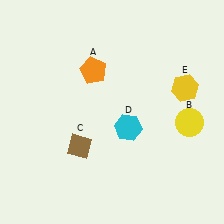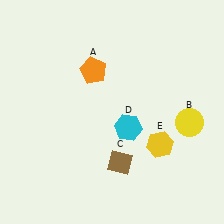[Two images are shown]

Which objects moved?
The objects that moved are: the brown diamond (C), the yellow hexagon (E).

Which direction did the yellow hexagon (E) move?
The yellow hexagon (E) moved down.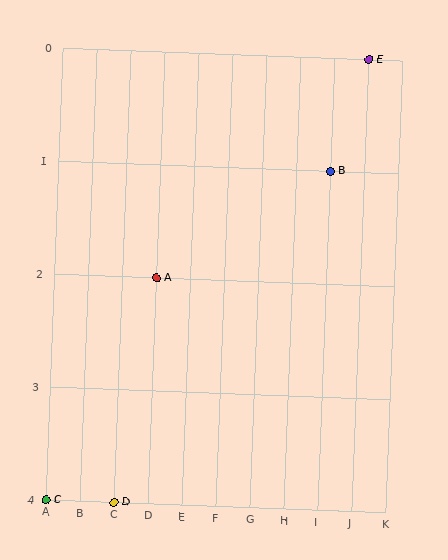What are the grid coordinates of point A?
Point A is at grid coordinates (D, 2).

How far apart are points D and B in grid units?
Points D and B are 6 columns and 3 rows apart (about 6.7 grid units diagonally).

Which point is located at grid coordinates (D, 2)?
Point A is at (D, 2).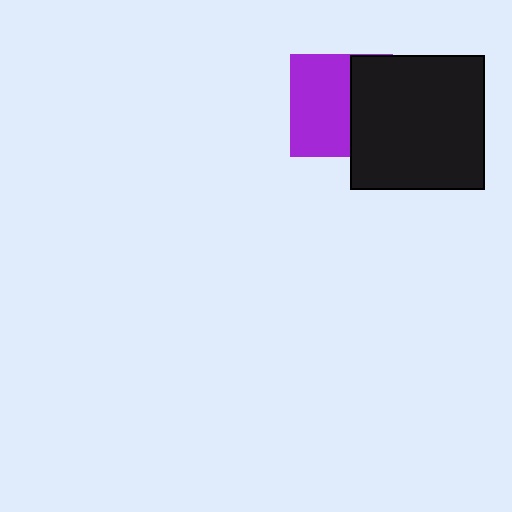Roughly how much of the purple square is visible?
About half of it is visible (roughly 59%).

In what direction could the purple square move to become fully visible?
The purple square could move left. That would shift it out from behind the black square entirely.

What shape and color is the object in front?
The object in front is a black square.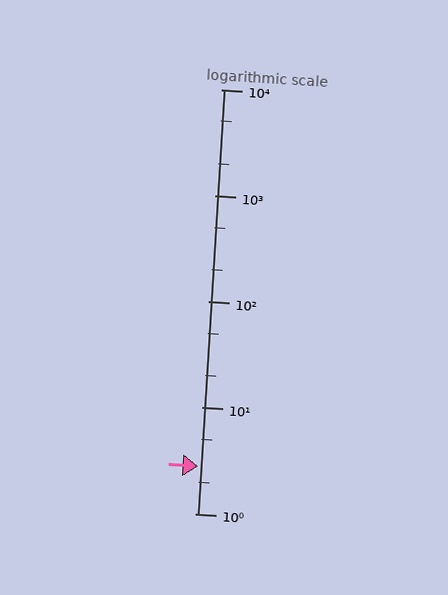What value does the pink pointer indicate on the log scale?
The pointer indicates approximately 2.8.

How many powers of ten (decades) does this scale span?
The scale spans 4 decades, from 1 to 10000.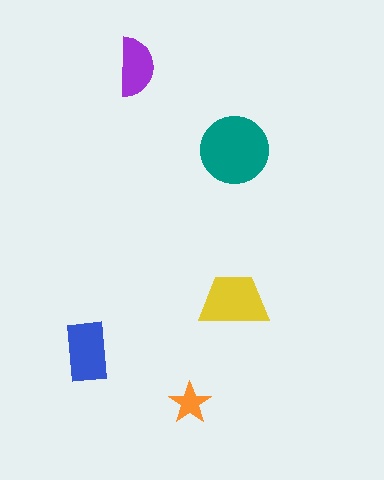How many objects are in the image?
There are 5 objects in the image.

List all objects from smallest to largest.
The orange star, the purple semicircle, the blue rectangle, the yellow trapezoid, the teal circle.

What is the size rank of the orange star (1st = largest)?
5th.